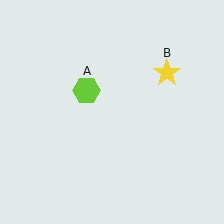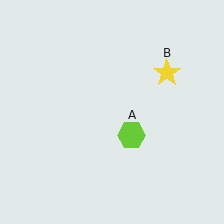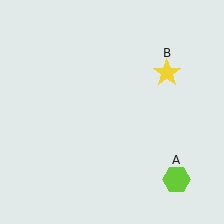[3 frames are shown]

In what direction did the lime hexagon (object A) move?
The lime hexagon (object A) moved down and to the right.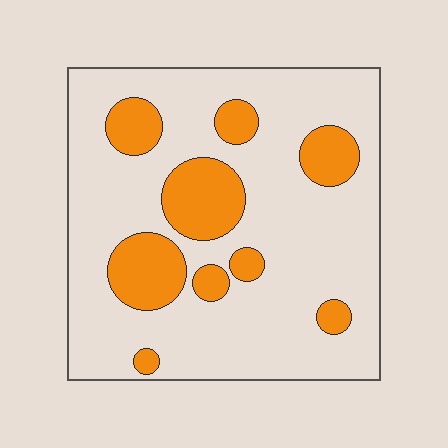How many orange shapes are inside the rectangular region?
9.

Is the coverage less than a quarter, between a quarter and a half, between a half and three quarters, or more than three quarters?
Less than a quarter.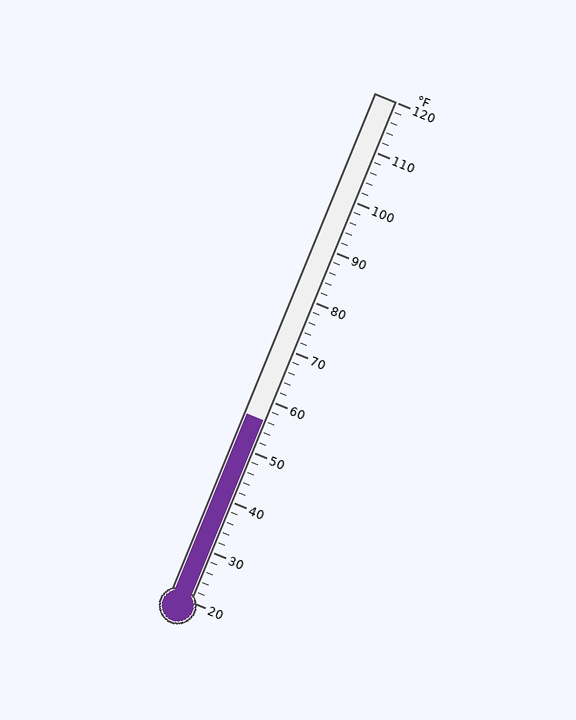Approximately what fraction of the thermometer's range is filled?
The thermometer is filled to approximately 35% of its range.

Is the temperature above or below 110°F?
The temperature is below 110°F.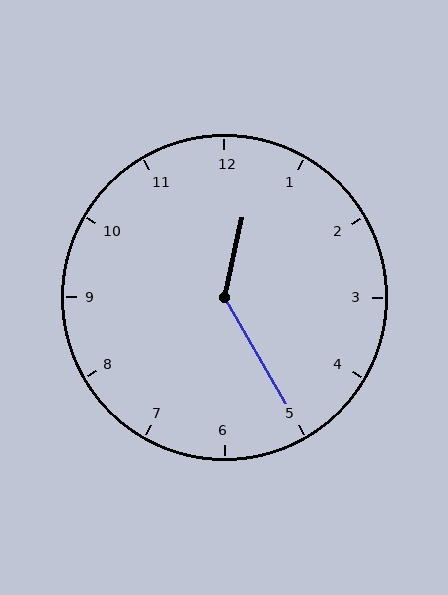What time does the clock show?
12:25.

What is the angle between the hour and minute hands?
Approximately 138 degrees.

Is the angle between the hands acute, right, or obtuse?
It is obtuse.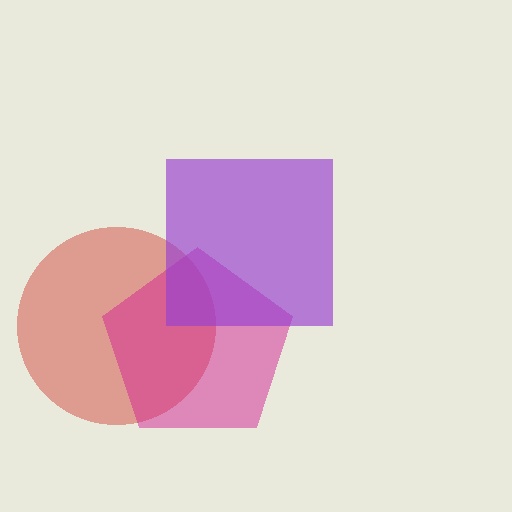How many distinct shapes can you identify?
There are 3 distinct shapes: a red circle, a magenta pentagon, a purple square.